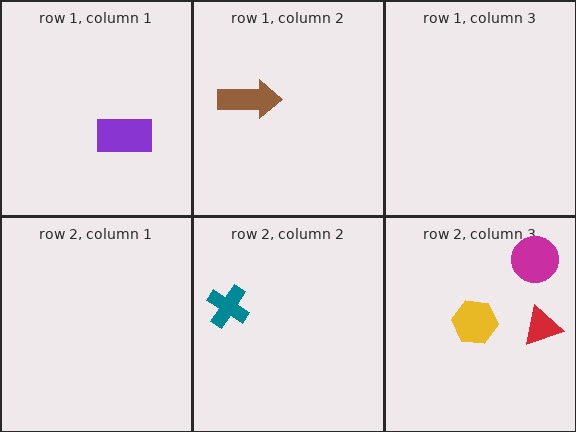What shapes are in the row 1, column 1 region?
The purple rectangle.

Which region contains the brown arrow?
The row 1, column 2 region.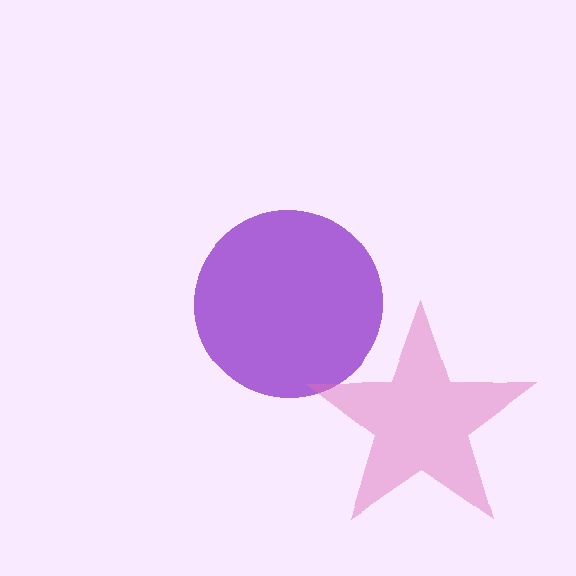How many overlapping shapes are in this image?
There are 2 overlapping shapes in the image.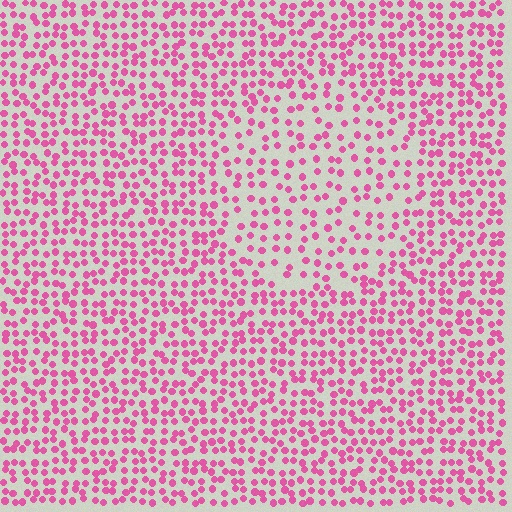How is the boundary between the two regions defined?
The boundary is defined by a change in element density (approximately 1.7x ratio). All elements are the same color, size, and shape.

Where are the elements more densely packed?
The elements are more densely packed outside the circle boundary.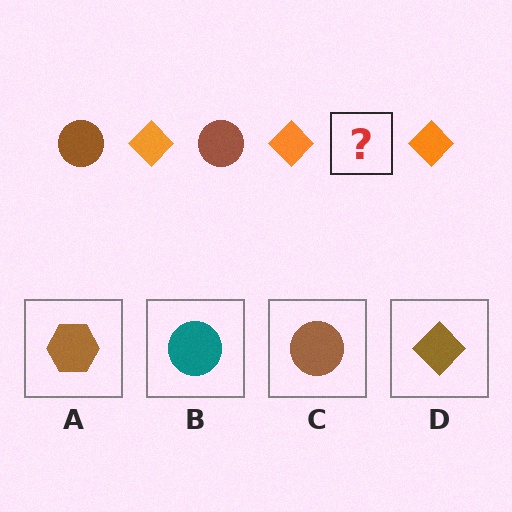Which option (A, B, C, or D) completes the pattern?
C.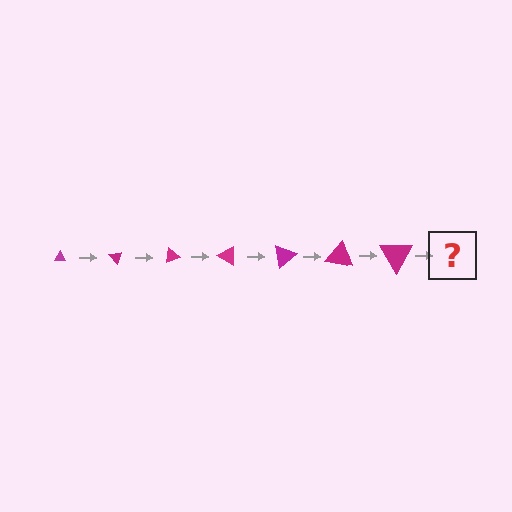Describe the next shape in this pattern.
It should be a triangle, larger than the previous one and rotated 350 degrees from the start.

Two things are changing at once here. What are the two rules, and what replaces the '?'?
The two rules are that the triangle grows larger each step and it rotates 50 degrees each step. The '?' should be a triangle, larger than the previous one and rotated 350 degrees from the start.